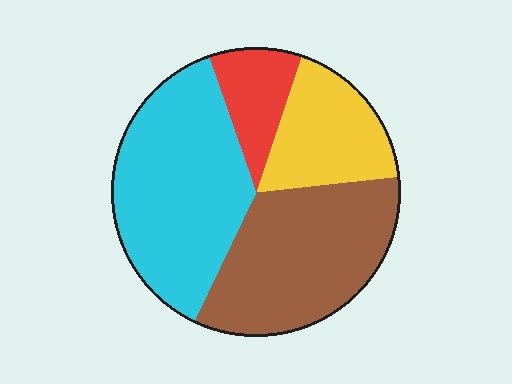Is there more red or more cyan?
Cyan.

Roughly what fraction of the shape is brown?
Brown covers about 35% of the shape.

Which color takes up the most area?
Cyan, at roughly 40%.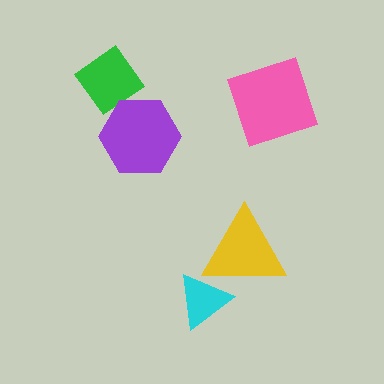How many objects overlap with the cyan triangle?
1 object overlaps with the cyan triangle.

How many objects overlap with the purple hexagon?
1 object overlaps with the purple hexagon.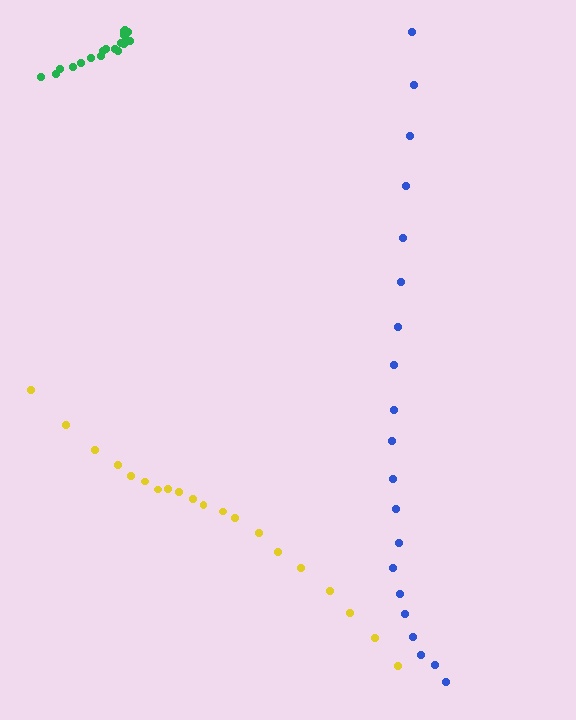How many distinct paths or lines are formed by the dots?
There are 3 distinct paths.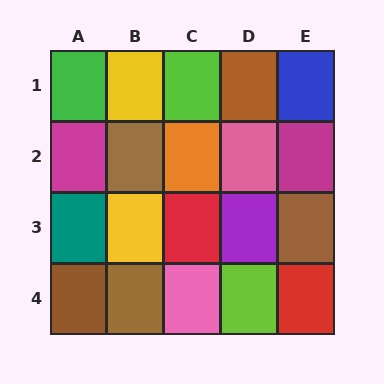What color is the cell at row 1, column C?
Lime.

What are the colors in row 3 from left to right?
Teal, yellow, red, purple, brown.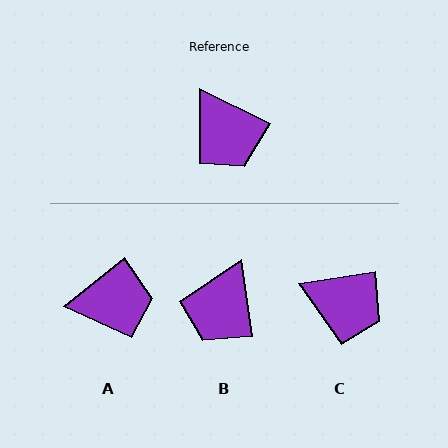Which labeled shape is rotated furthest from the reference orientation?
A, about 66 degrees away.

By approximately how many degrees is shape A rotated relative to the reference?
Approximately 66 degrees counter-clockwise.